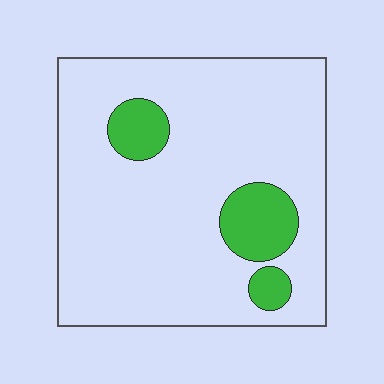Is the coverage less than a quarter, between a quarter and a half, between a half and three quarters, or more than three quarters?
Less than a quarter.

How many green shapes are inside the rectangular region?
3.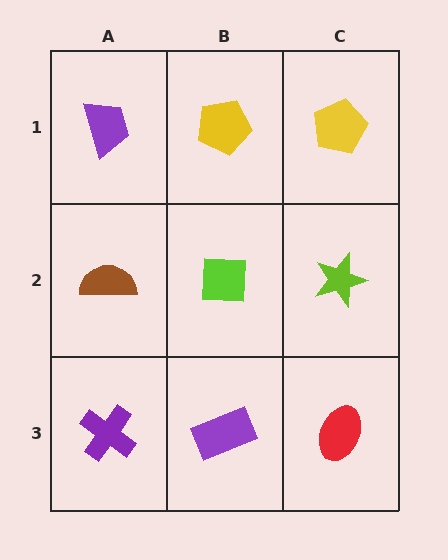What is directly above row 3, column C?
A lime star.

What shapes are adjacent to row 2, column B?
A yellow pentagon (row 1, column B), a purple rectangle (row 3, column B), a brown semicircle (row 2, column A), a lime star (row 2, column C).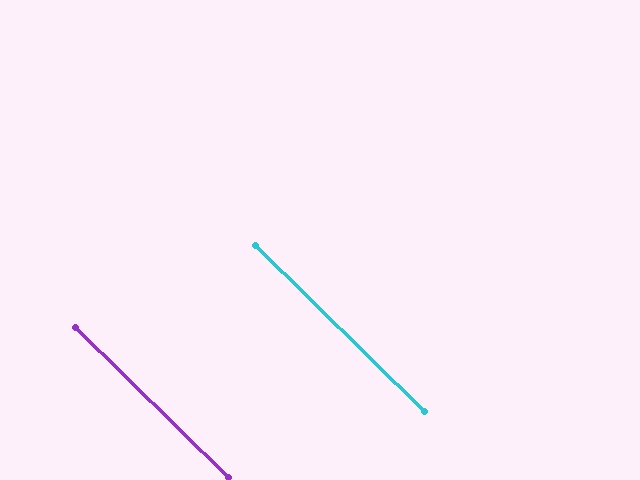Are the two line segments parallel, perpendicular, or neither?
Parallel — their directions differ by only 0.0°.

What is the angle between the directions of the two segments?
Approximately 0 degrees.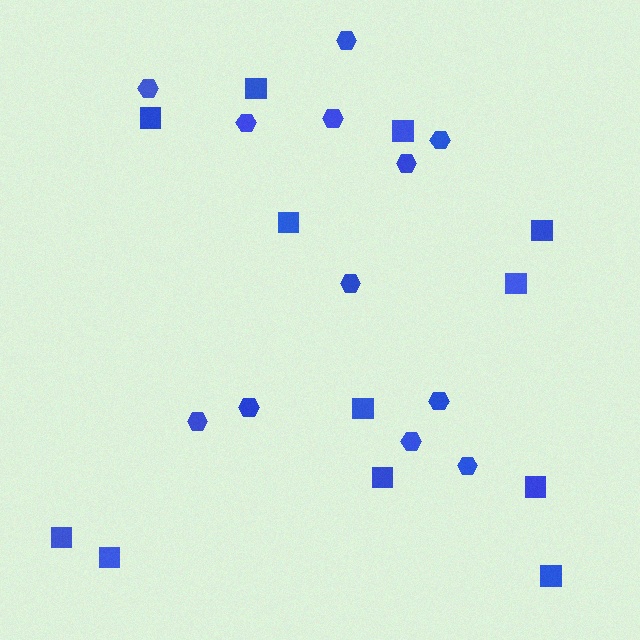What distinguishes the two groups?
There are 2 groups: one group of squares (12) and one group of hexagons (12).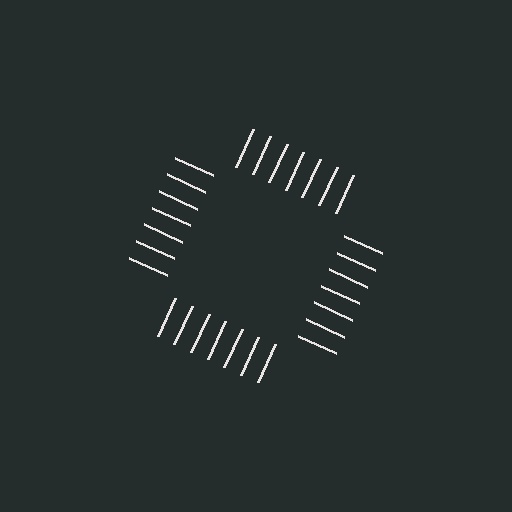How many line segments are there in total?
28 — 7 along each of the 4 edges.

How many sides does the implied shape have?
4 sides — the line-ends trace a square.